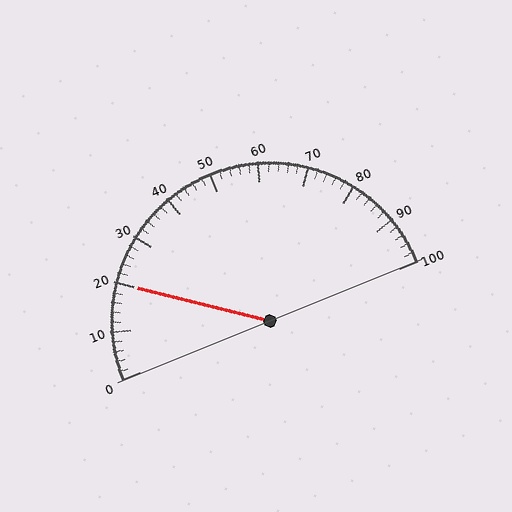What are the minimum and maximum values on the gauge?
The gauge ranges from 0 to 100.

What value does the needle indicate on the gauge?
The needle indicates approximately 20.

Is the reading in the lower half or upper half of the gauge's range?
The reading is in the lower half of the range (0 to 100).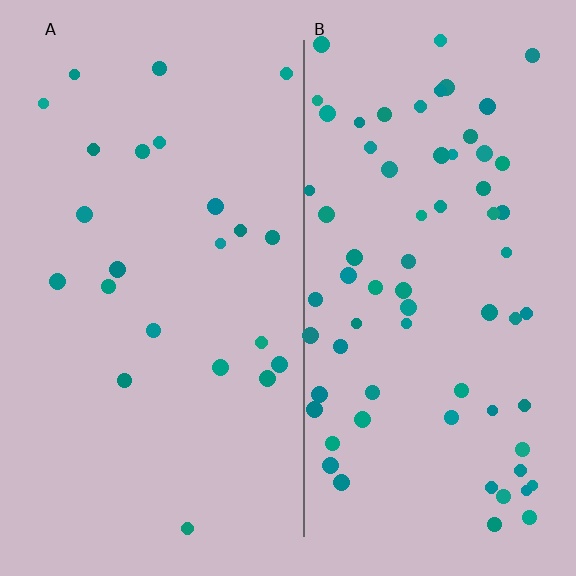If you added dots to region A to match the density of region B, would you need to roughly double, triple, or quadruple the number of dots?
Approximately triple.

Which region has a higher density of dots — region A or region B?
B (the right).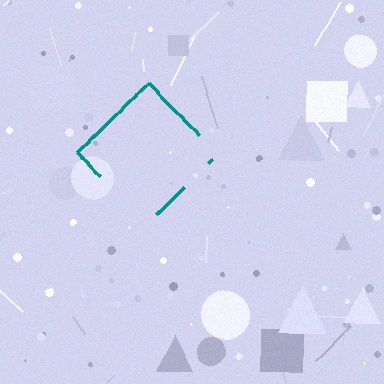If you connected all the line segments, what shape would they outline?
They would outline a diamond.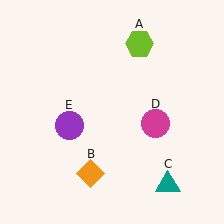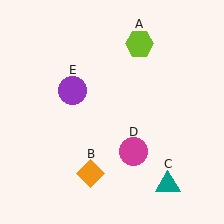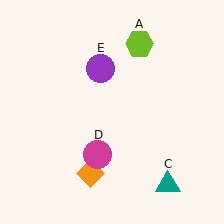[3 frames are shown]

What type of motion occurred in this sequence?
The magenta circle (object D), purple circle (object E) rotated clockwise around the center of the scene.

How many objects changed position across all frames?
2 objects changed position: magenta circle (object D), purple circle (object E).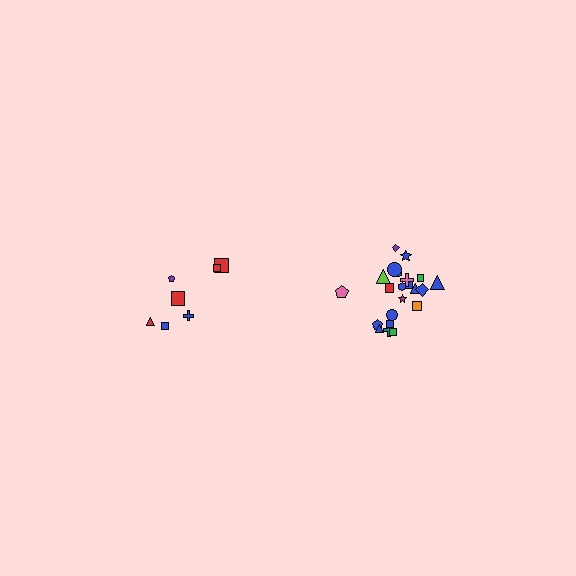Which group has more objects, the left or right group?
The right group.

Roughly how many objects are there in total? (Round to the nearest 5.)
Roughly 30 objects in total.